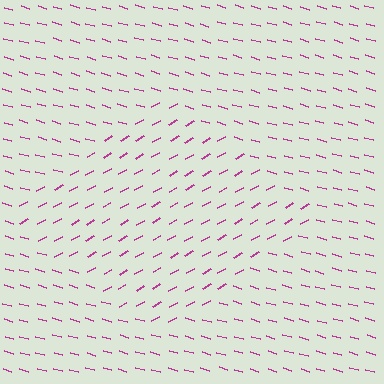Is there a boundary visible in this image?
Yes, there is a texture boundary formed by a change in line orientation.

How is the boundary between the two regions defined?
The boundary is defined purely by a change in line orientation (approximately 45 degrees difference). All lines are the same color and thickness.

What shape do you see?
I see a diamond.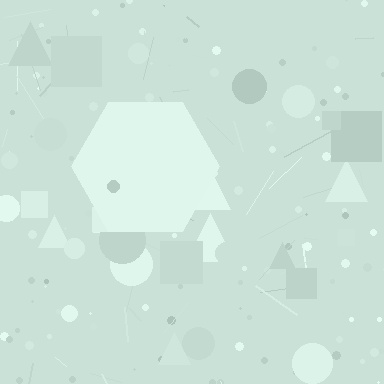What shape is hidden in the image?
A hexagon is hidden in the image.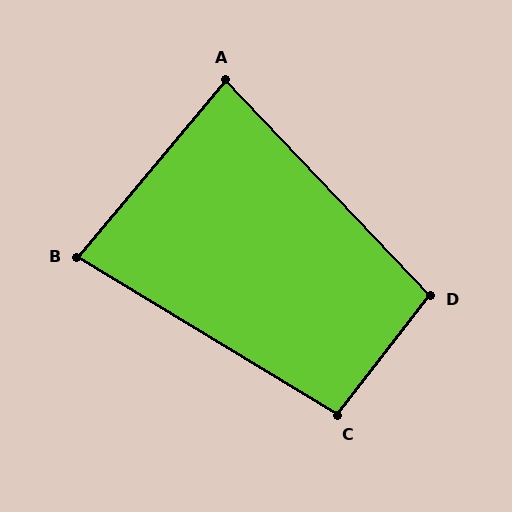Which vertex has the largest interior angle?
D, at approximately 99 degrees.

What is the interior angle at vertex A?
Approximately 83 degrees (acute).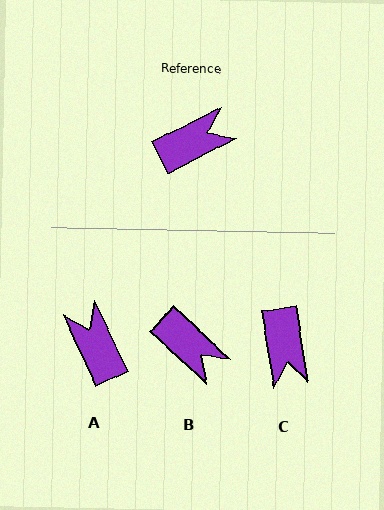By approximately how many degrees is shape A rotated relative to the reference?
Approximately 89 degrees counter-clockwise.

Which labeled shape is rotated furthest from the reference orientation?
C, about 108 degrees away.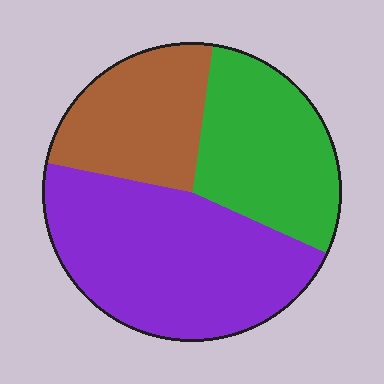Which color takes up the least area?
Brown, at roughly 25%.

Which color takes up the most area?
Purple, at roughly 45%.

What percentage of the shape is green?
Green covers roughly 30% of the shape.